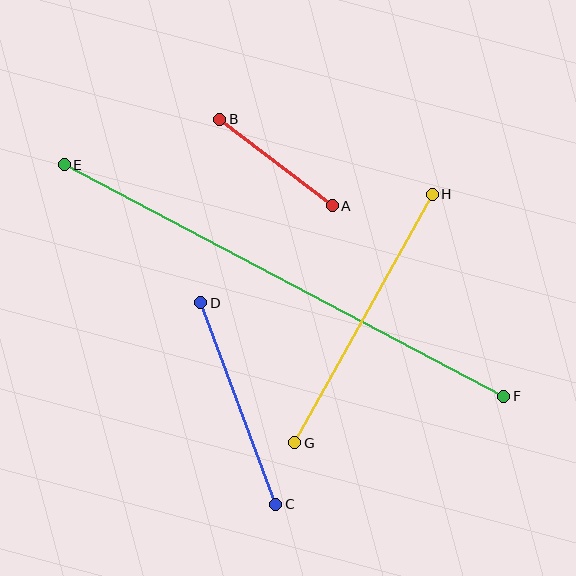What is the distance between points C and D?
The distance is approximately 215 pixels.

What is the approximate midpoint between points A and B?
The midpoint is at approximately (276, 163) pixels.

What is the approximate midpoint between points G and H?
The midpoint is at approximately (364, 319) pixels.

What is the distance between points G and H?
The distance is approximately 284 pixels.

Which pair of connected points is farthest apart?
Points E and F are farthest apart.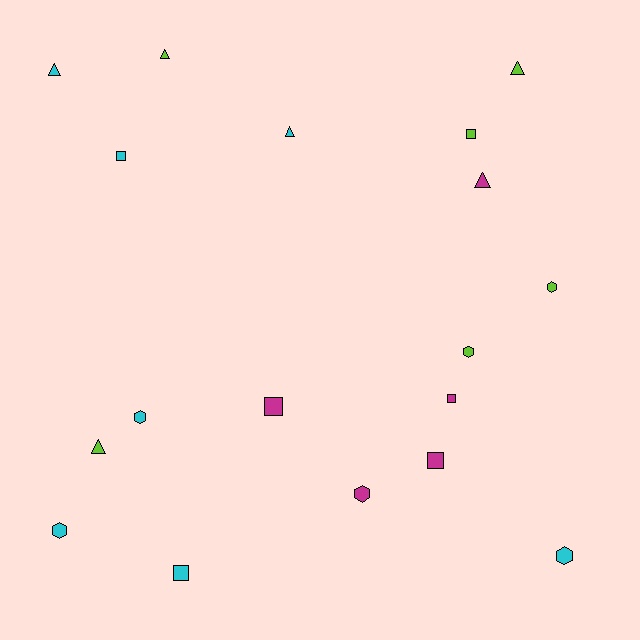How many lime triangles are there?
There are 3 lime triangles.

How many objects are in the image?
There are 18 objects.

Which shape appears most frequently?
Square, with 6 objects.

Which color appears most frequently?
Cyan, with 7 objects.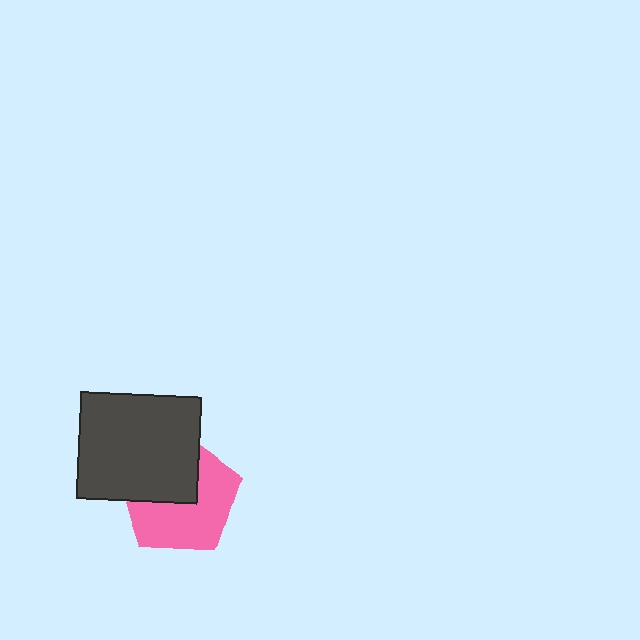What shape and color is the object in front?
The object in front is a dark gray rectangle.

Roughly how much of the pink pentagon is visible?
About half of it is visible (roughly 59%).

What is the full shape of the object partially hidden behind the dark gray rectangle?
The partially hidden object is a pink pentagon.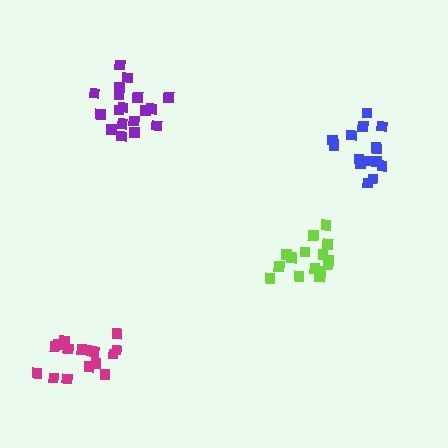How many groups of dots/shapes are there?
There are 4 groups.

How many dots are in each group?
Group 1: 15 dots, Group 2: 19 dots, Group 3: 16 dots, Group 4: 16 dots (66 total).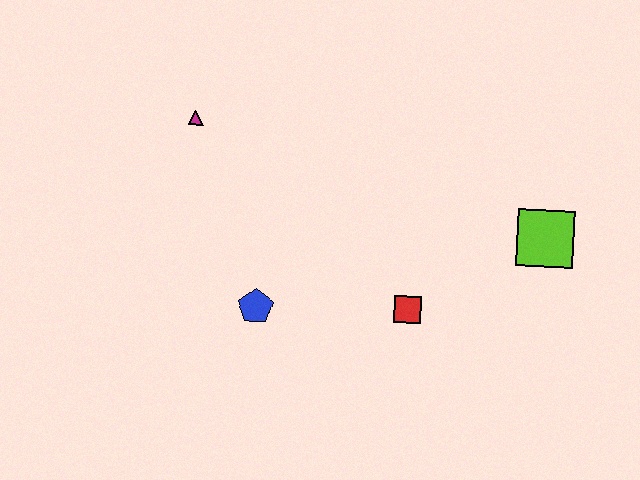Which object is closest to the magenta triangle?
The blue pentagon is closest to the magenta triangle.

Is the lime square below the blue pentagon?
No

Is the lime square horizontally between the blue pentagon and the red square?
No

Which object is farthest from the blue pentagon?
The lime square is farthest from the blue pentagon.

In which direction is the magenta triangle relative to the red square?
The magenta triangle is to the left of the red square.